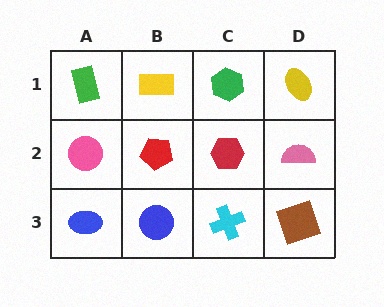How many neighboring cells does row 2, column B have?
4.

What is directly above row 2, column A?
A green rectangle.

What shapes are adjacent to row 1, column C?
A red hexagon (row 2, column C), a yellow rectangle (row 1, column B), a yellow ellipse (row 1, column D).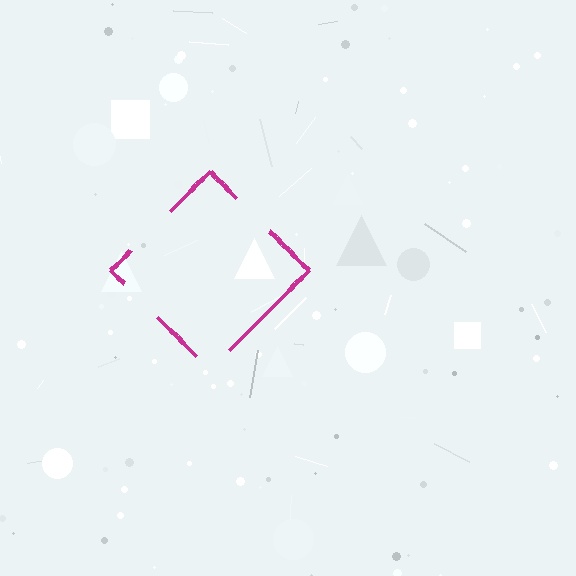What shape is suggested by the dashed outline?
The dashed outline suggests a diamond.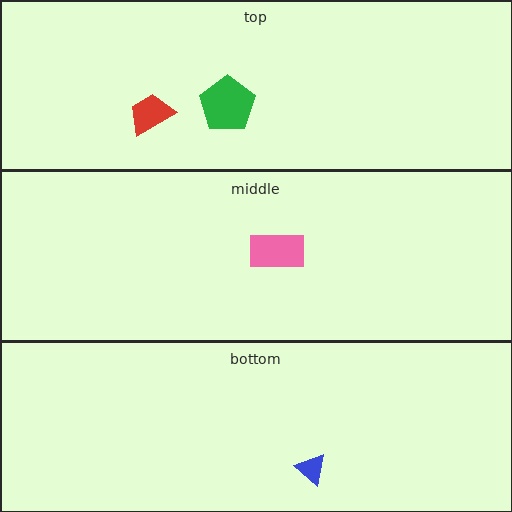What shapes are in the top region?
The green pentagon, the red trapezoid.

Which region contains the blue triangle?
The bottom region.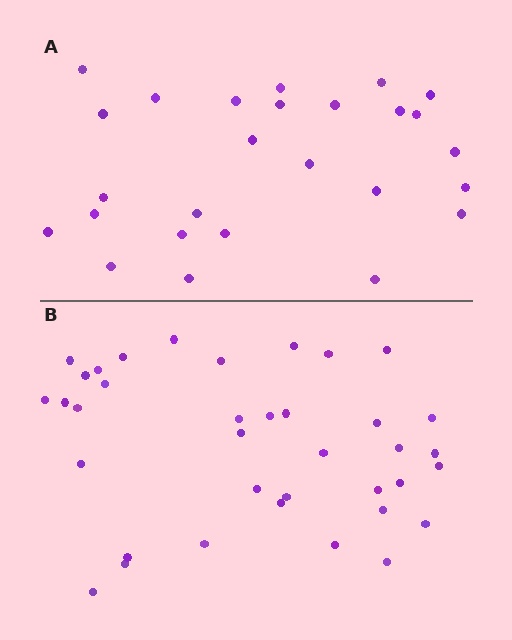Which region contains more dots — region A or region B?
Region B (the bottom region) has more dots.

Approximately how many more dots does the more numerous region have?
Region B has roughly 12 or so more dots than region A.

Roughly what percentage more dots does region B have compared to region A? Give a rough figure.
About 40% more.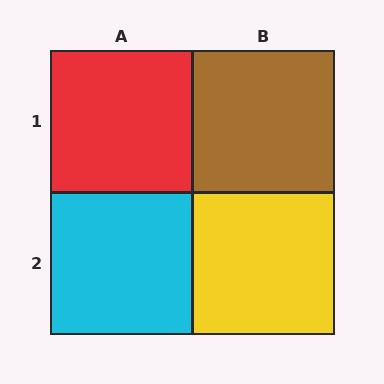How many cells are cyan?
1 cell is cyan.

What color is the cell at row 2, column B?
Yellow.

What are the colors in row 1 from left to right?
Red, brown.